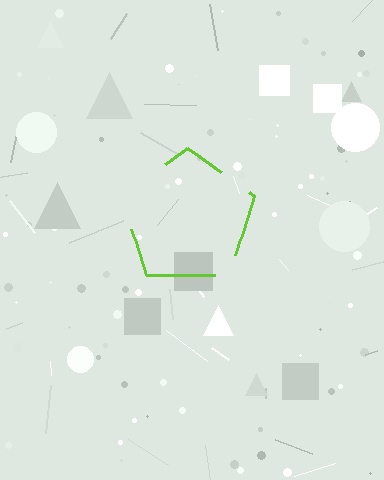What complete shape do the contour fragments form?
The contour fragments form a pentagon.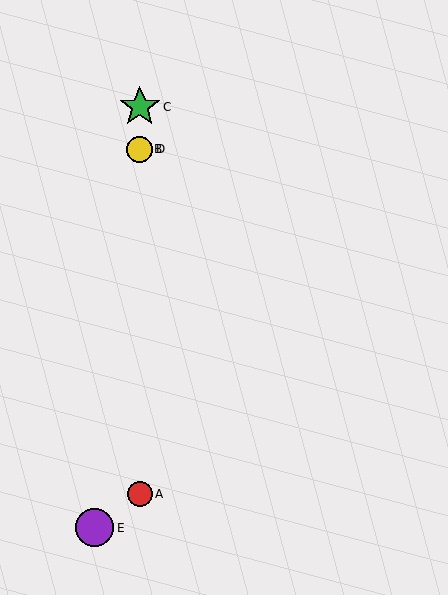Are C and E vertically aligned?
No, C is at x≈140 and E is at x≈95.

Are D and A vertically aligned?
Yes, both are at x≈140.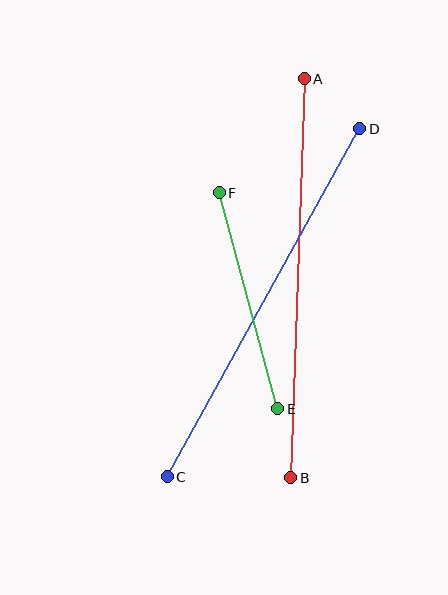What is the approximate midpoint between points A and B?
The midpoint is at approximately (297, 278) pixels.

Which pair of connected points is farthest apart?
Points A and B are farthest apart.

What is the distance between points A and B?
The distance is approximately 399 pixels.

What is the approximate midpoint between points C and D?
The midpoint is at approximately (264, 303) pixels.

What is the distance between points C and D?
The distance is approximately 398 pixels.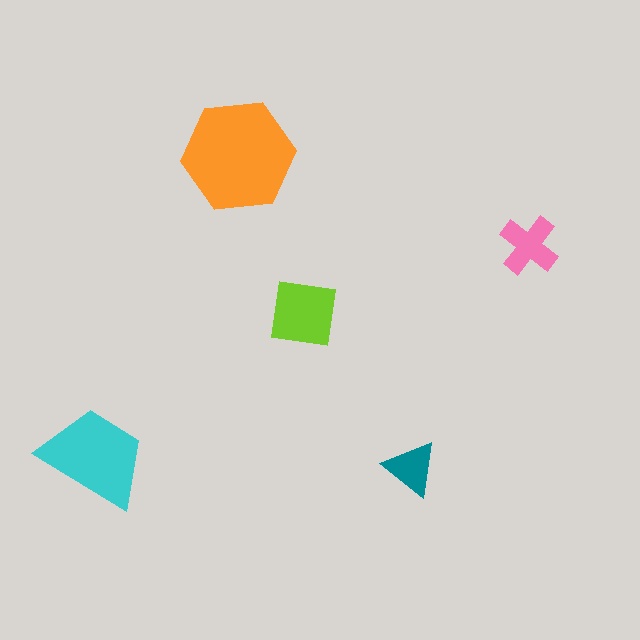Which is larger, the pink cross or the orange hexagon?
The orange hexagon.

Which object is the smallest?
The teal triangle.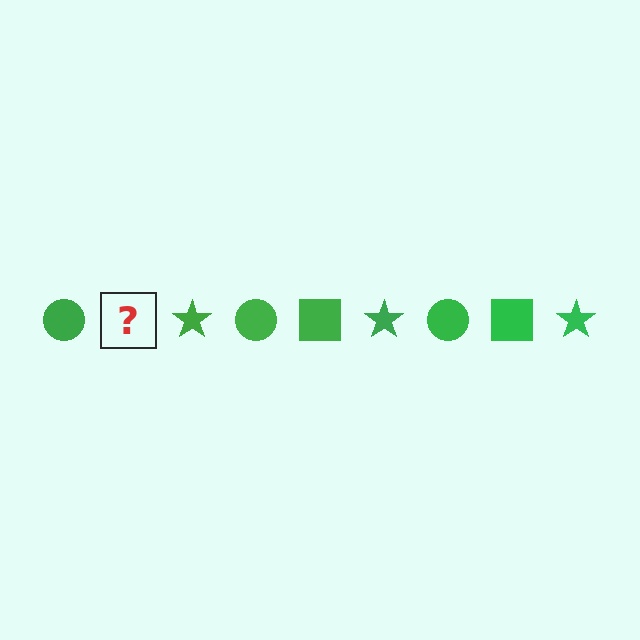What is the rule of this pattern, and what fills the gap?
The rule is that the pattern cycles through circle, square, star shapes in green. The gap should be filled with a green square.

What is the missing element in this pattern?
The missing element is a green square.